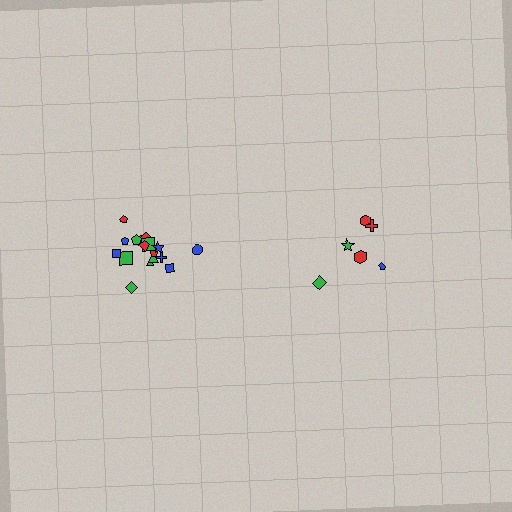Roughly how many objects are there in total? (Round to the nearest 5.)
Roughly 25 objects in total.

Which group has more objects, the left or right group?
The left group.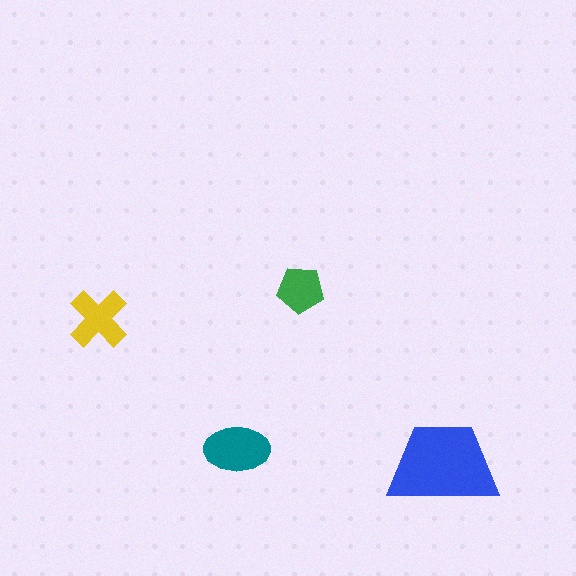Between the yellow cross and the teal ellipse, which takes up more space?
The teal ellipse.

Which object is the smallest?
The green pentagon.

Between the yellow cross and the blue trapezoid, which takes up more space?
The blue trapezoid.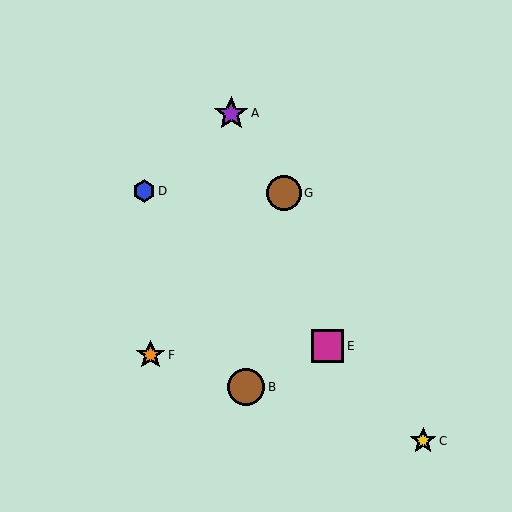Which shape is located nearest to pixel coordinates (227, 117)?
The purple star (labeled A) at (231, 113) is nearest to that location.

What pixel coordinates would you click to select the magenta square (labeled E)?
Click at (328, 346) to select the magenta square E.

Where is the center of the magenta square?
The center of the magenta square is at (328, 346).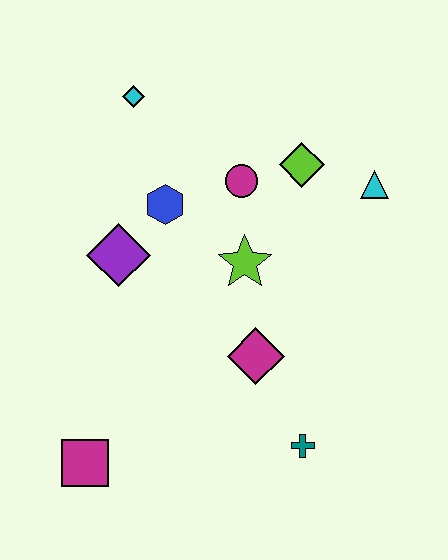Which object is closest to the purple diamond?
The blue hexagon is closest to the purple diamond.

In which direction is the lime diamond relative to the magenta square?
The lime diamond is above the magenta square.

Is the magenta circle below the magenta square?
No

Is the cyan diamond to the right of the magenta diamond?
No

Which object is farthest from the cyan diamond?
The teal cross is farthest from the cyan diamond.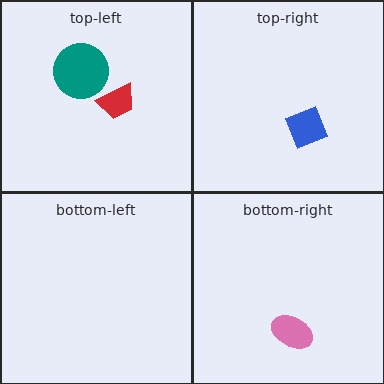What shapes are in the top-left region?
The red trapezoid, the teal circle.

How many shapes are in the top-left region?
2.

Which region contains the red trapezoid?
The top-left region.